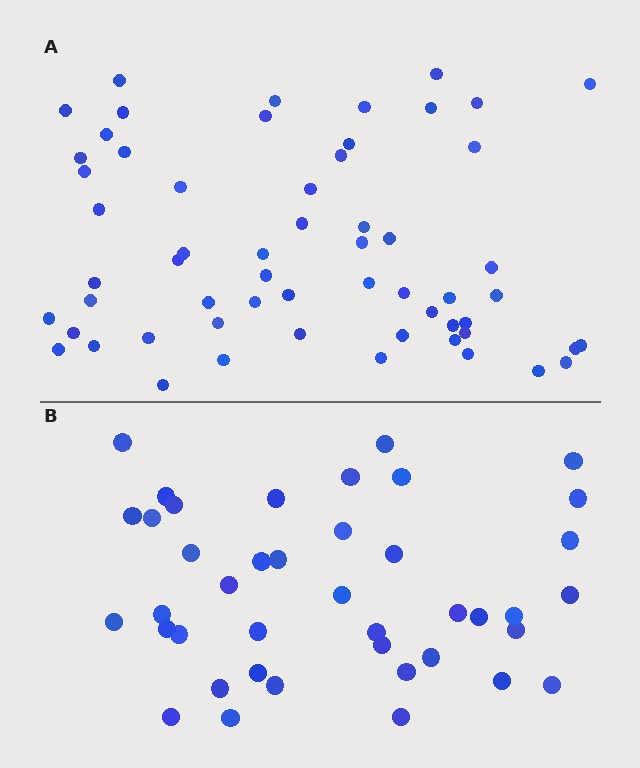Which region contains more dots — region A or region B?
Region A (the top region) has more dots.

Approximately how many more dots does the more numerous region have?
Region A has approximately 20 more dots than region B.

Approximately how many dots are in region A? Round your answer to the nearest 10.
About 60 dots. (The exact count is 59, which rounds to 60.)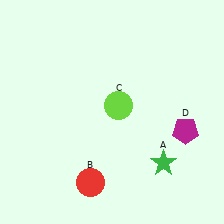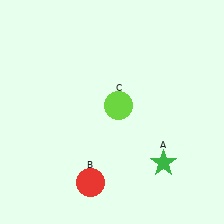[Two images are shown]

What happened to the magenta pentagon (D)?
The magenta pentagon (D) was removed in Image 2. It was in the bottom-right area of Image 1.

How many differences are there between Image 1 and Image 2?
There is 1 difference between the two images.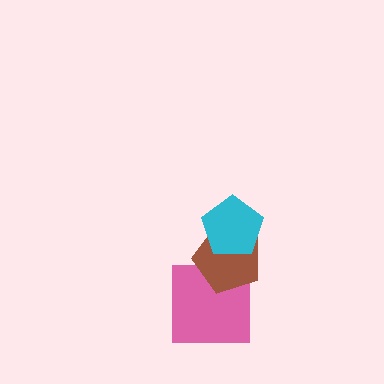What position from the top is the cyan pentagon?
The cyan pentagon is 1st from the top.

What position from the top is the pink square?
The pink square is 3rd from the top.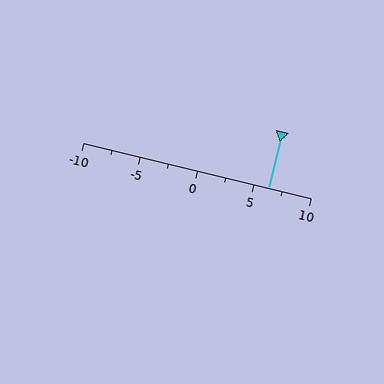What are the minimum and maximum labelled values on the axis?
The axis runs from -10 to 10.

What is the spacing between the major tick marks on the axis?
The major ticks are spaced 5 apart.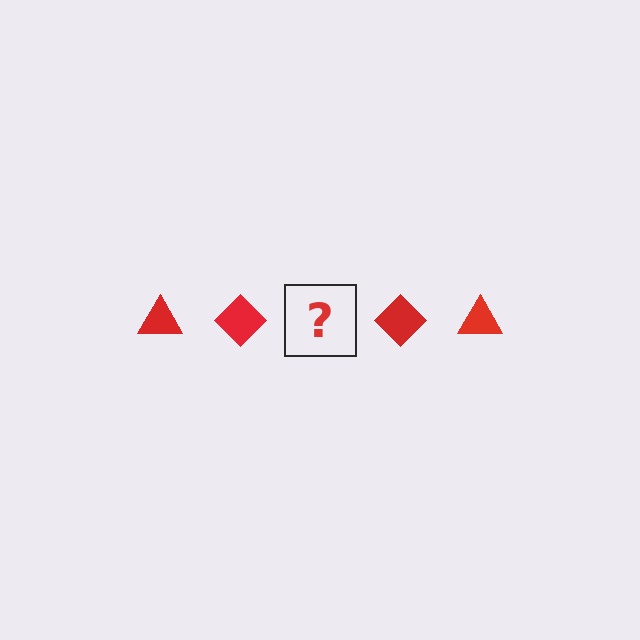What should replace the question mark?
The question mark should be replaced with a red triangle.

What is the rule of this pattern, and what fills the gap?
The rule is that the pattern cycles through triangle, diamond shapes in red. The gap should be filled with a red triangle.